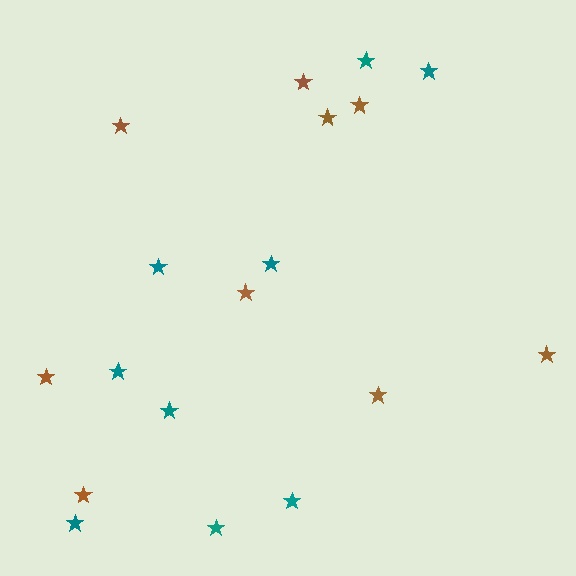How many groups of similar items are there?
There are 2 groups: one group of teal stars (9) and one group of brown stars (9).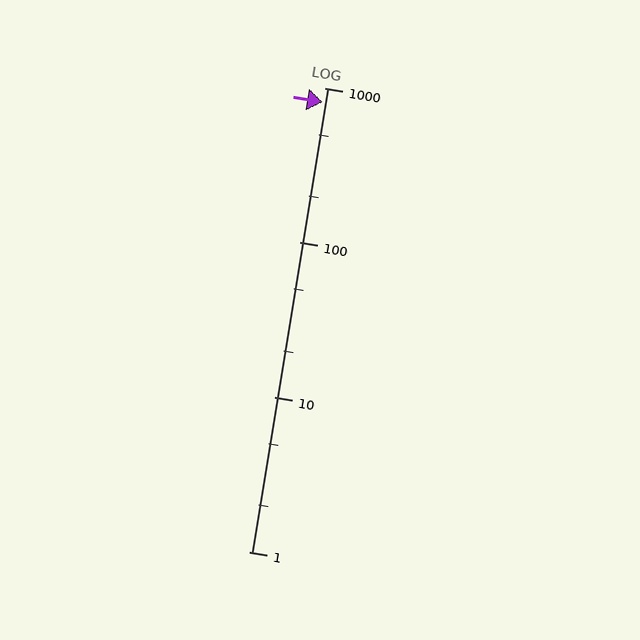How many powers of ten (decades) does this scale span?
The scale spans 3 decades, from 1 to 1000.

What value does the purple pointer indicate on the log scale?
The pointer indicates approximately 810.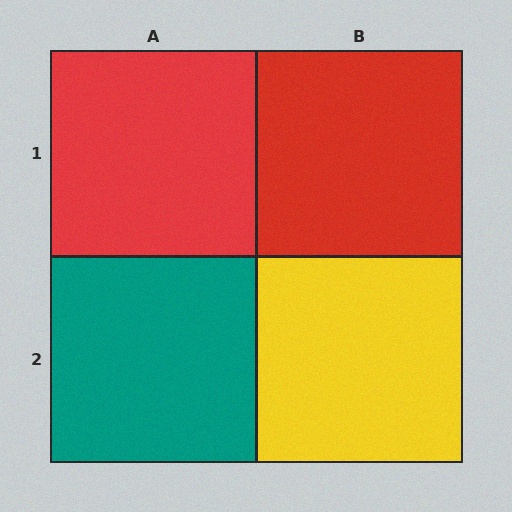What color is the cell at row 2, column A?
Teal.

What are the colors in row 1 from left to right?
Red, red.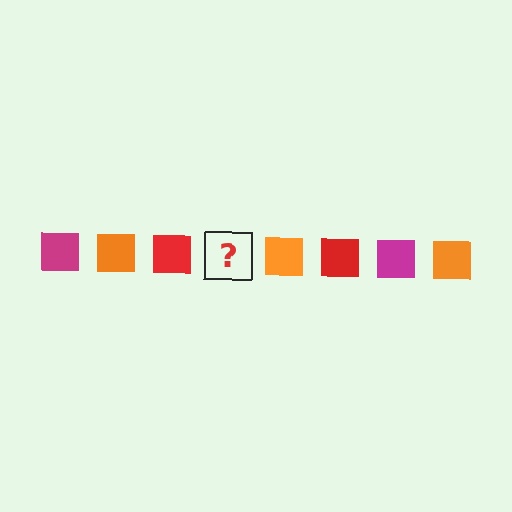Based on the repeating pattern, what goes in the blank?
The blank should be a magenta square.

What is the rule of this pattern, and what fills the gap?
The rule is that the pattern cycles through magenta, orange, red squares. The gap should be filled with a magenta square.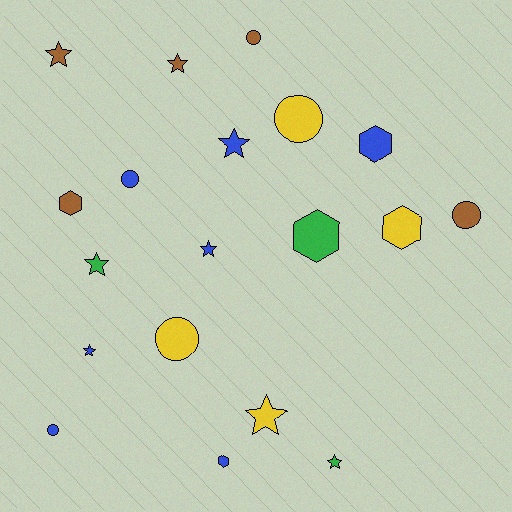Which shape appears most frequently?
Star, with 8 objects.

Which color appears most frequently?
Blue, with 7 objects.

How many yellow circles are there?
There are 2 yellow circles.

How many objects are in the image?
There are 19 objects.